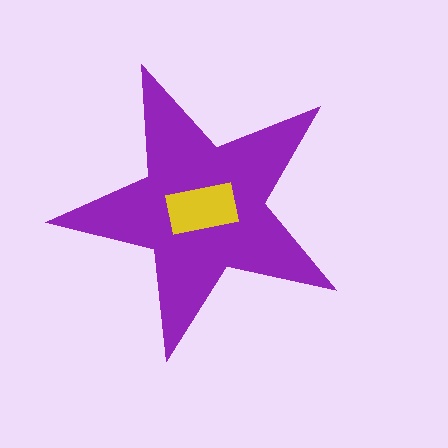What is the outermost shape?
The purple star.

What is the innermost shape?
The yellow rectangle.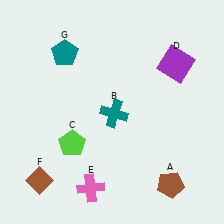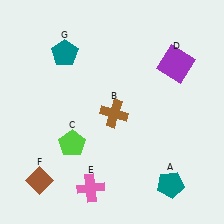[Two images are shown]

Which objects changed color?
A changed from brown to teal. B changed from teal to brown.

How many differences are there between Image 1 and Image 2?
There are 2 differences between the two images.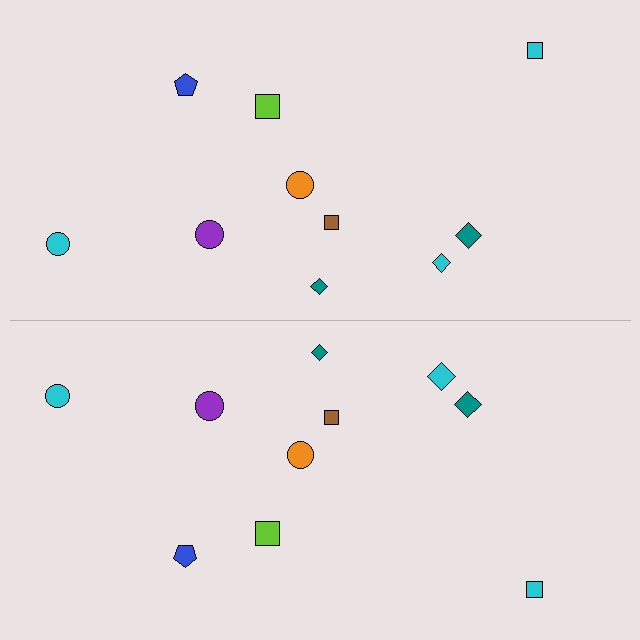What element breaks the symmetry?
The cyan diamond on the bottom side has a different size than its mirror counterpart.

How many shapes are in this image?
There are 20 shapes in this image.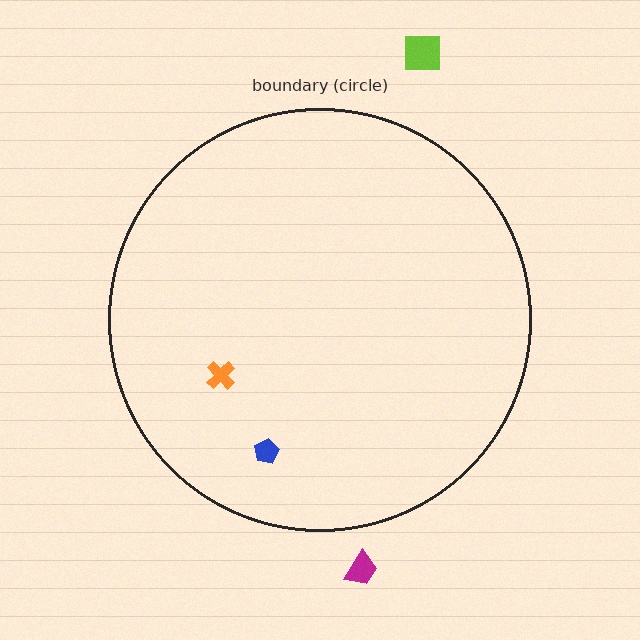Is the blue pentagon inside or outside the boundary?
Inside.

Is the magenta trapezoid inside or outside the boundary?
Outside.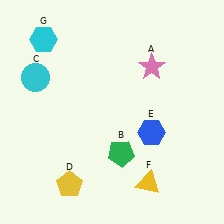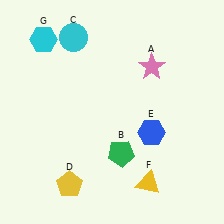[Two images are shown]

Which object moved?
The cyan circle (C) moved up.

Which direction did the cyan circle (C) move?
The cyan circle (C) moved up.